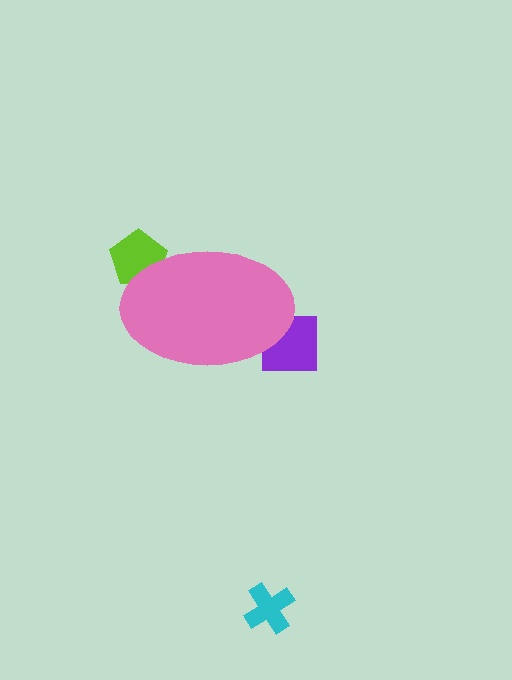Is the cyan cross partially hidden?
No, the cyan cross is fully visible.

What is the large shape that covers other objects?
A pink ellipse.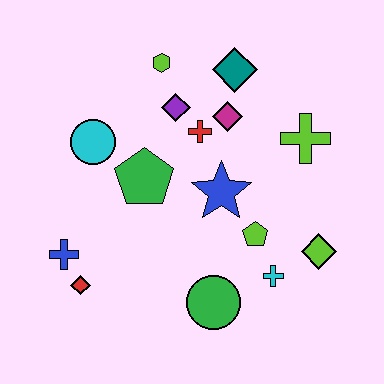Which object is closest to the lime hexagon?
The purple diamond is closest to the lime hexagon.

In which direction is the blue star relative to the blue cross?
The blue star is to the right of the blue cross.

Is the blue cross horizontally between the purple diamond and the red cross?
No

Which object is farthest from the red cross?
The red diamond is farthest from the red cross.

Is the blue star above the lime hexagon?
No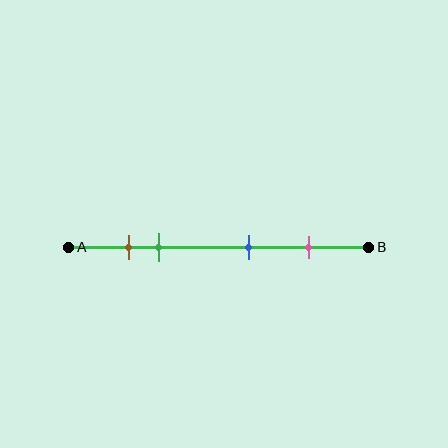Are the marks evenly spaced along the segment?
No, the marks are not evenly spaced.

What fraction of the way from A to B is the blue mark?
The blue mark is approximately 60% (0.6) of the way from A to B.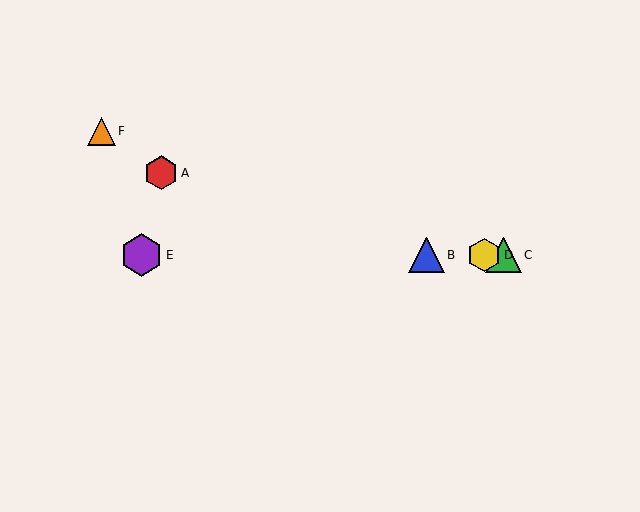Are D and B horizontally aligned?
Yes, both are at y≈255.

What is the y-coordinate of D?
Object D is at y≈255.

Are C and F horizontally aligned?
No, C is at y≈255 and F is at y≈131.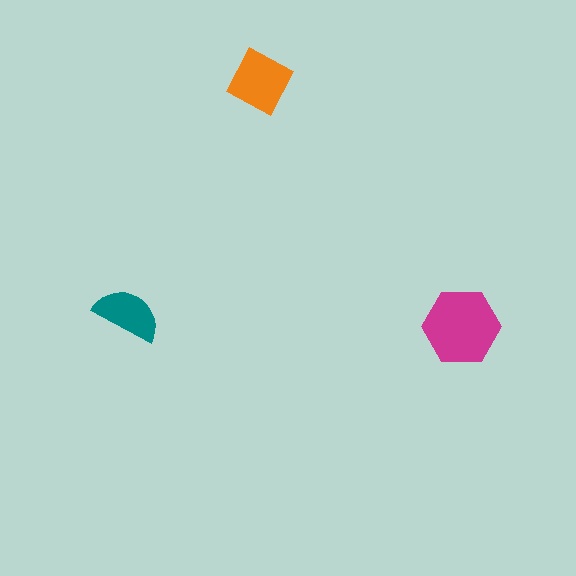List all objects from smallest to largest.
The teal semicircle, the orange square, the magenta hexagon.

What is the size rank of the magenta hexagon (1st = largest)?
1st.